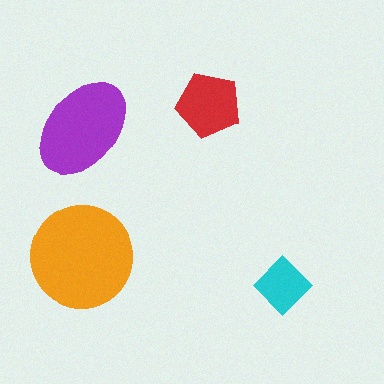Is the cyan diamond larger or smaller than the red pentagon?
Smaller.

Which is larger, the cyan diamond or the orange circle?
The orange circle.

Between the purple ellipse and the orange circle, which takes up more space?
The orange circle.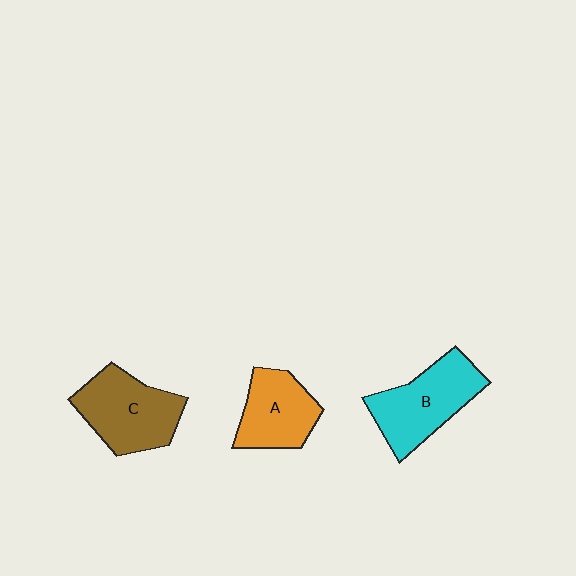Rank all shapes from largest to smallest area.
From largest to smallest: B (cyan), C (brown), A (orange).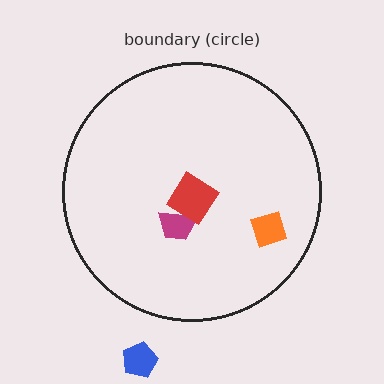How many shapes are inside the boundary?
3 inside, 1 outside.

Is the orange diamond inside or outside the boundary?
Inside.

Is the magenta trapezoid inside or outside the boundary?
Inside.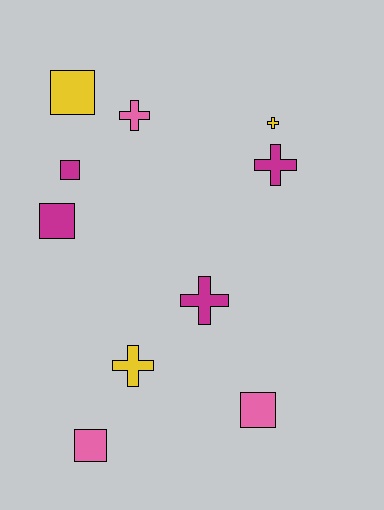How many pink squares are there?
There are 2 pink squares.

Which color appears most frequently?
Magenta, with 4 objects.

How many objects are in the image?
There are 10 objects.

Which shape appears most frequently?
Square, with 5 objects.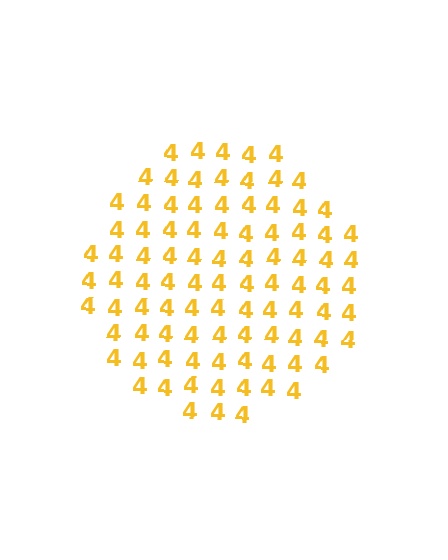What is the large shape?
The large shape is a circle.